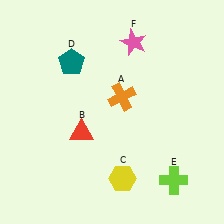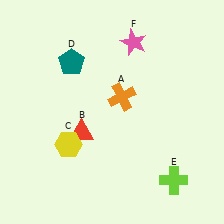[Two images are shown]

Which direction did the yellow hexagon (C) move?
The yellow hexagon (C) moved left.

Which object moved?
The yellow hexagon (C) moved left.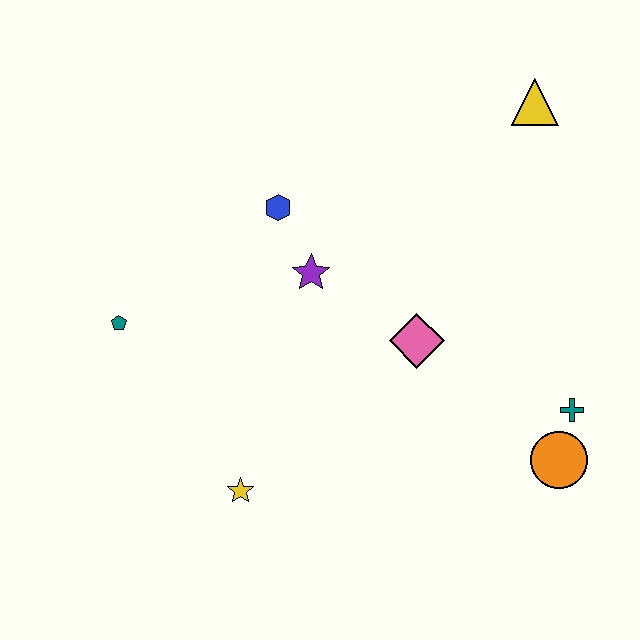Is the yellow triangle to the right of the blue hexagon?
Yes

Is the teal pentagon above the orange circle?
Yes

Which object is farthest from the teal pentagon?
The yellow triangle is farthest from the teal pentagon.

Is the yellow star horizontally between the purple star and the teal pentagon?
Yes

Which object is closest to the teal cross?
The orange circle is closest to the teal cross.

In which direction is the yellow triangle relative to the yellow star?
The yellow triangle is above the yellow star.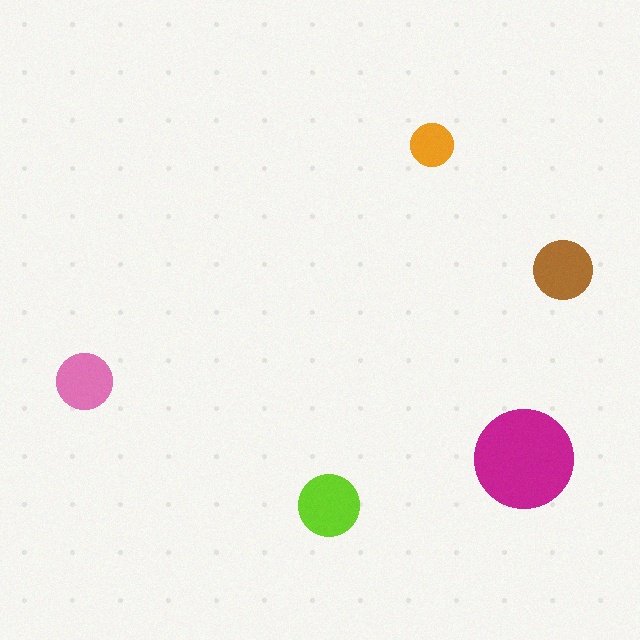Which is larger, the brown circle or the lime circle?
The lime one.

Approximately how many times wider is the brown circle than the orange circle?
About 1.5 times wider.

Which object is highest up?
The orange circle is topmost.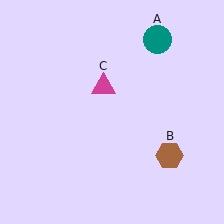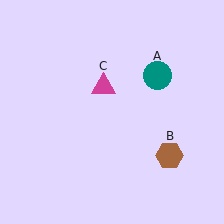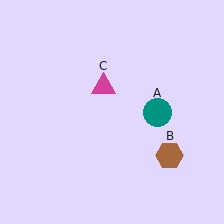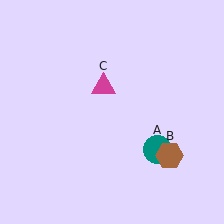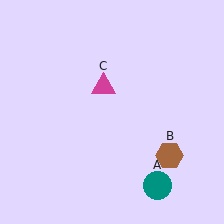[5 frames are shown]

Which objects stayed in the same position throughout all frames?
Brown hexagon (object B) and magenta triangle (object C) remained stationary.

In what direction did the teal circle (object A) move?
The teal circle (object A) moved down.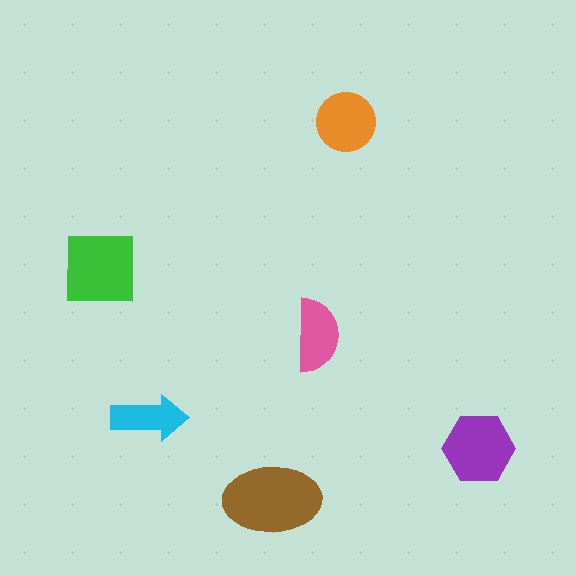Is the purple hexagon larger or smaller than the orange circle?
Larger.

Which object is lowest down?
The brown ellipse is bottommost.